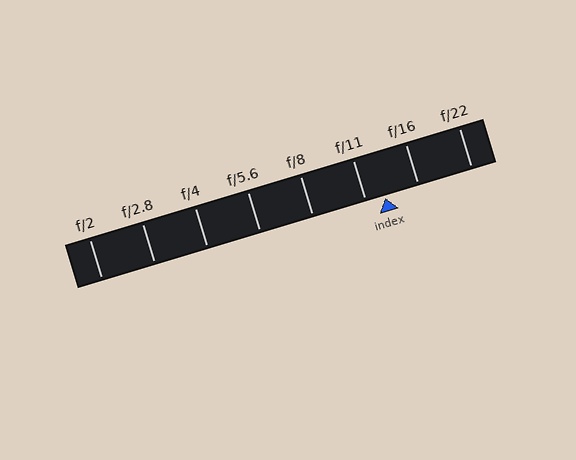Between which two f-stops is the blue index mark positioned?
The index mark is between f/11 and f/16.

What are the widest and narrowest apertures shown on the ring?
The widest aperture shown is f/2 and the narrowest is f/22.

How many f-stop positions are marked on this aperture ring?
There are 8 f-stop positions marked.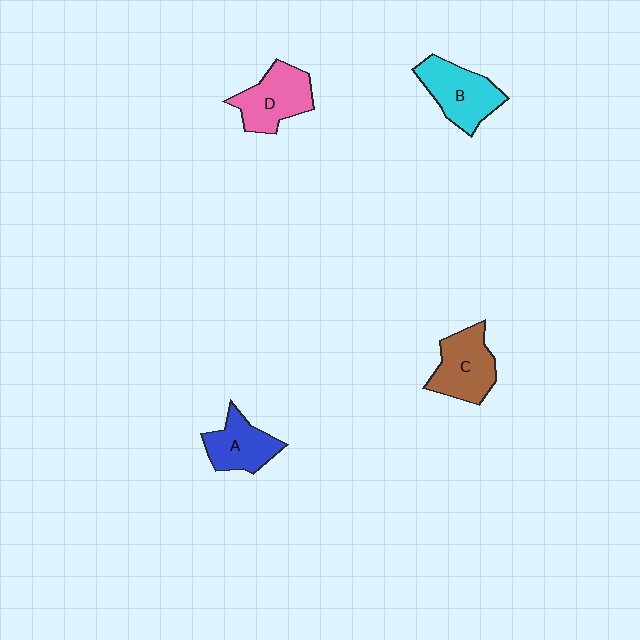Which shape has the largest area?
Shape B (cyan).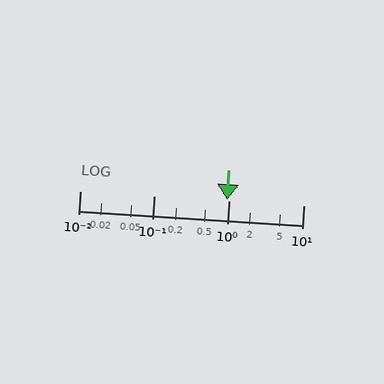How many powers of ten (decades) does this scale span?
The scale spans 3 decades, from 0.01 to 10.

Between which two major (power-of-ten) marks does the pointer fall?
The pointer is between 0.1 and 1.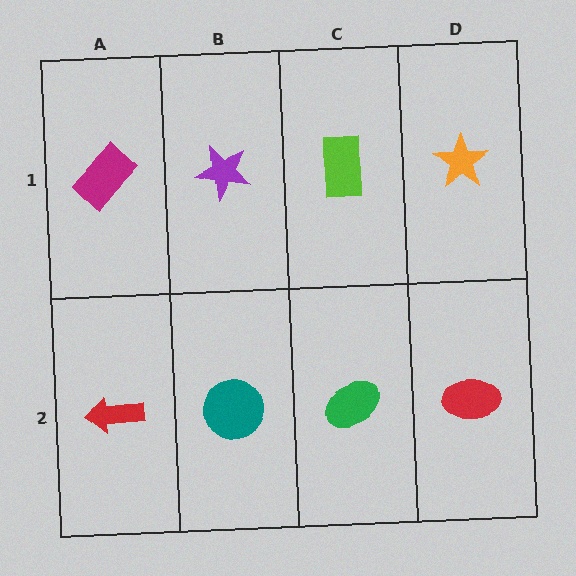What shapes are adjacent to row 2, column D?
An orange star (row 1, column D), a green ellipse (row 2, column C).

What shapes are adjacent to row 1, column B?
A teal circle (row 2, column B), a magenta rectangle (row 1, column A), a lime rectangle (row 1, column C).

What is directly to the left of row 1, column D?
A lime rectangle.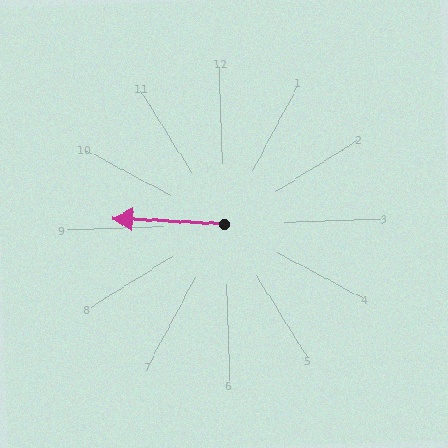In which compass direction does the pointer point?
West.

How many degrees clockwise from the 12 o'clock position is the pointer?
Approximately 275 degrees.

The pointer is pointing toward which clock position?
Roughly 9 o'clock.